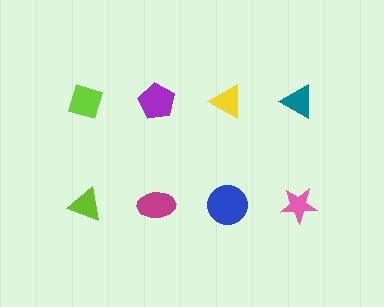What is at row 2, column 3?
A blue circle.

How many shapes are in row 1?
4 shapes.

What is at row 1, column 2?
A purple pentagon.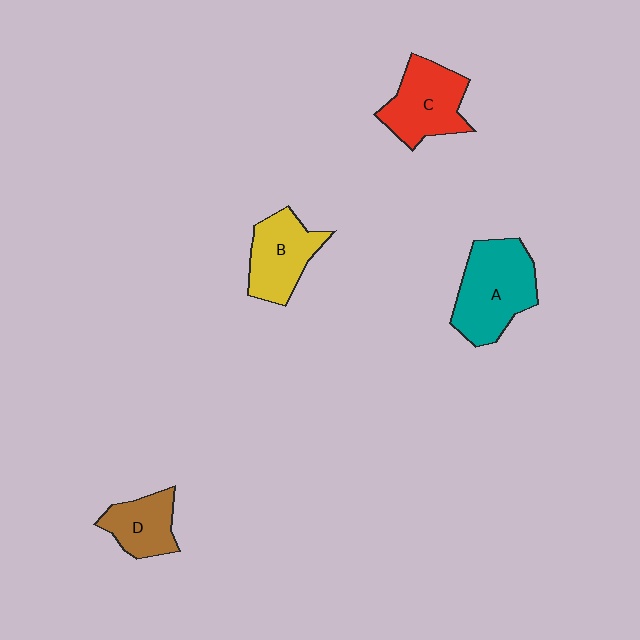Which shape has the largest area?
Shape A (teal).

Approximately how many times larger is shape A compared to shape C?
Approximately 1.2 times.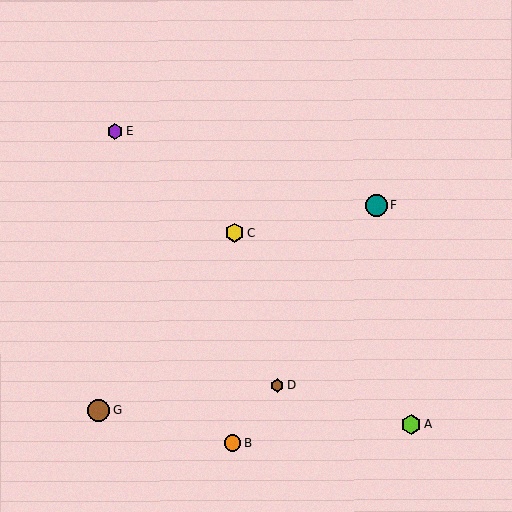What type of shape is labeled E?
Shape E is a purple hexagon.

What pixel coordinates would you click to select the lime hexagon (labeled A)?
Click at (411, 425) to select the lime hexagon A.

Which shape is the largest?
The brown circle (labeled G) is the largest.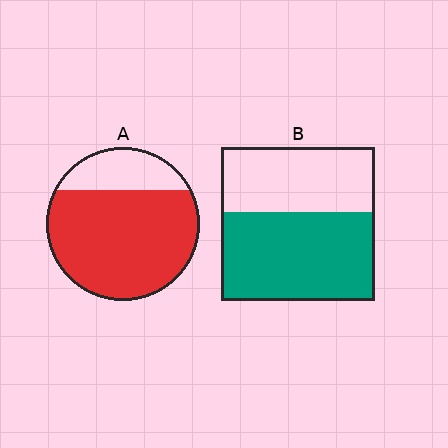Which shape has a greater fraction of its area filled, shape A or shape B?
Shape A.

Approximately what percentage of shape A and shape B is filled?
A is approximately 75% and B is approximately 60%.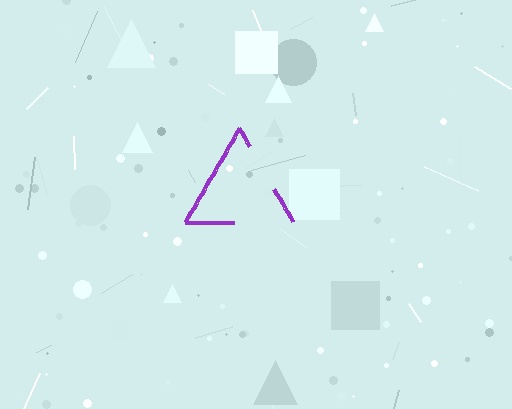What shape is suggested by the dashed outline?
The dashed outline suggests a triangle.